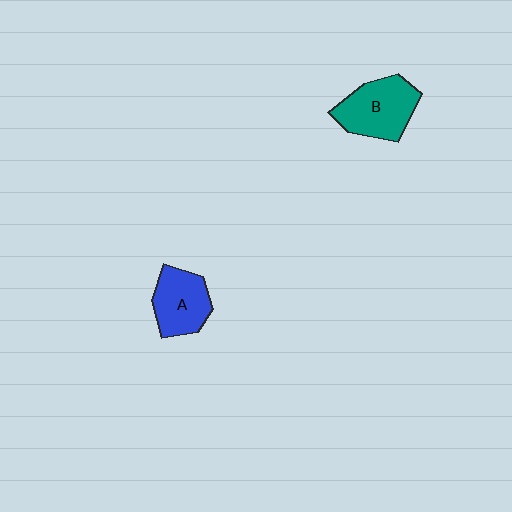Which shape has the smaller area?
Shape A (blue).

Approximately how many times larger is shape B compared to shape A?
Approximately 1.2 times.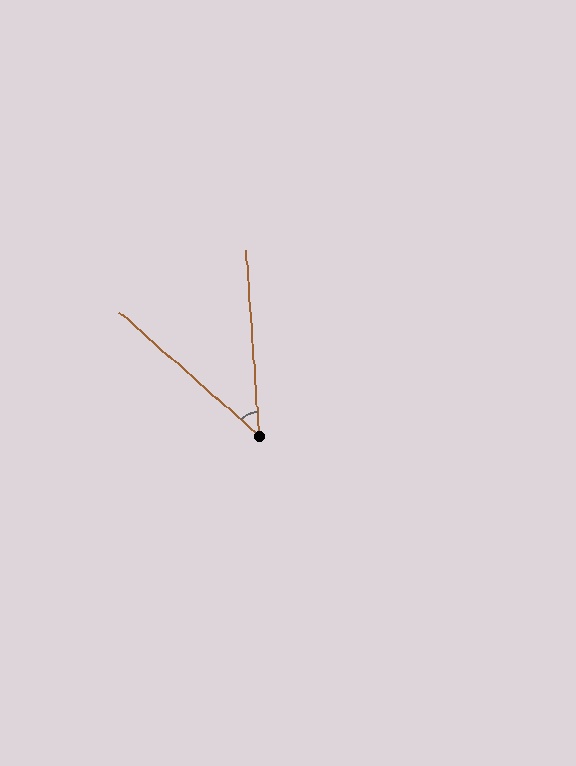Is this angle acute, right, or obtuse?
It is acute.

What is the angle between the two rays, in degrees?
Approximately 45 degrees.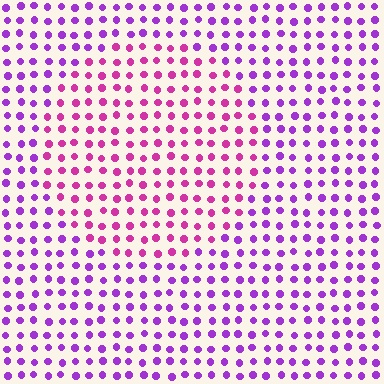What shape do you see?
I see a circle.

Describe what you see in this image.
The image is filled with small purple elements in a uniform arrangement. A circle-shaped region is visible where the elements are tinted to a slightly different hue, forming a subtle color boundary.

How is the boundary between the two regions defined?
The boundary is defined purely by a slight shift in hue (about 35 degrees). Spacing, size, and orientation are identical on both sides.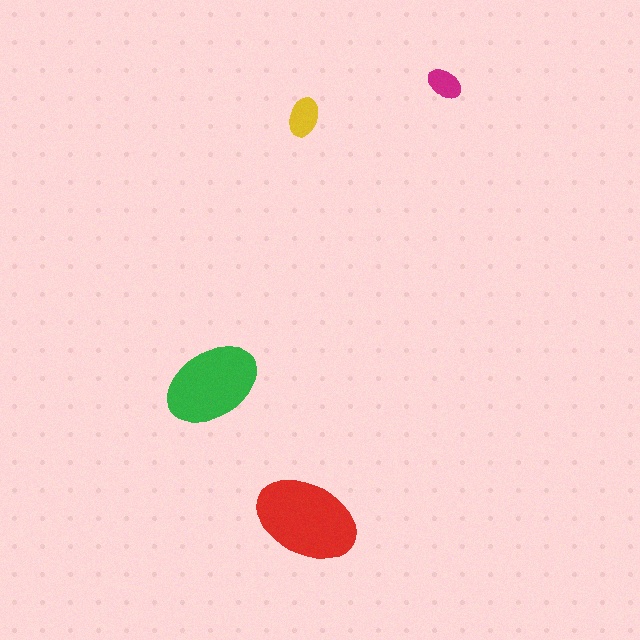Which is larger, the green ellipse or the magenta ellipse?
The green one.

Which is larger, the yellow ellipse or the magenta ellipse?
The yellow one.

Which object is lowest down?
The red ellipse is bottommost.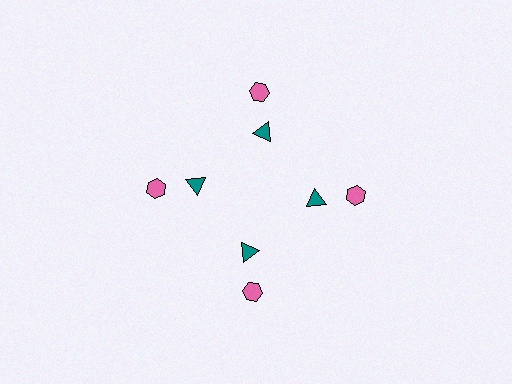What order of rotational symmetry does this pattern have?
This pattern has 4-fold rotational symmetry.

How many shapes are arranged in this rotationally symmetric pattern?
There are 8 shapes, arranged in 4 groups of 2.